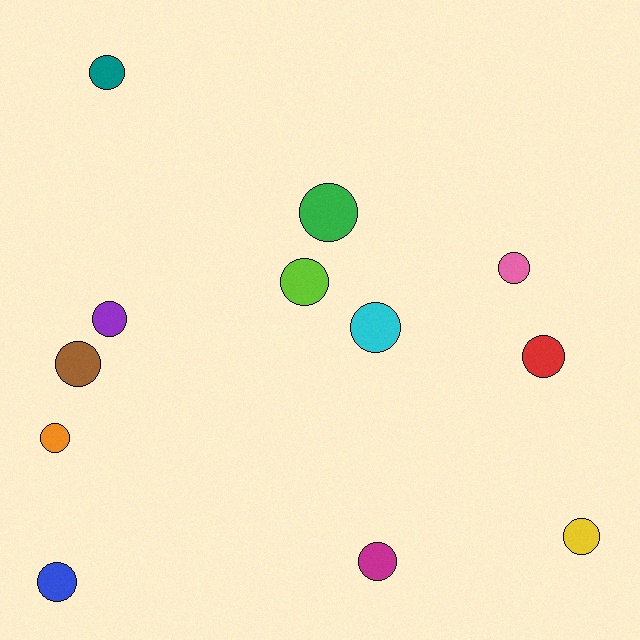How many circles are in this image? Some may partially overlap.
There are 12 circles.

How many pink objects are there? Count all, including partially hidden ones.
There is 1 pink object.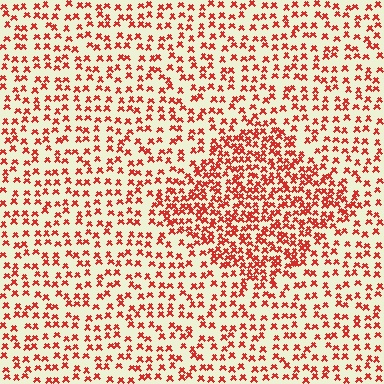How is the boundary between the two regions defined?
The boundary is defined by a change in element density (approximately 1.9x ratio). All elements are the same color, size, and shape.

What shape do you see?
I see a diamond.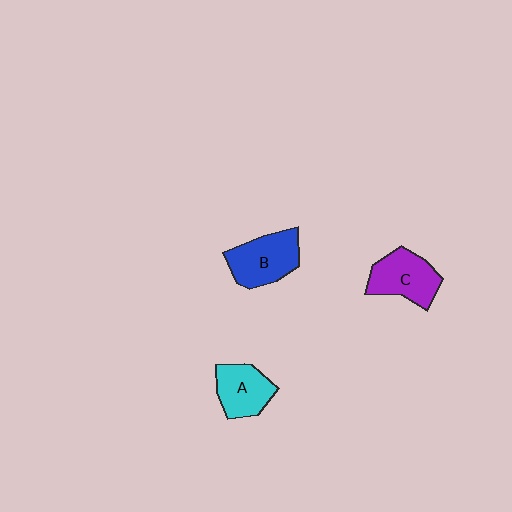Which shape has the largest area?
Shape B (blue).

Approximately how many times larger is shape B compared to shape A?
Approximately 1.2 times.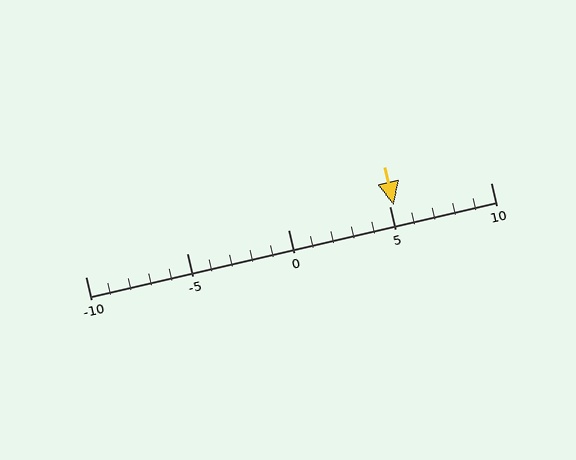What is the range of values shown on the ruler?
The ruler shows values from -10 to 10.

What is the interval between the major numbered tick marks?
The major tick marks are spaced 5 units apart.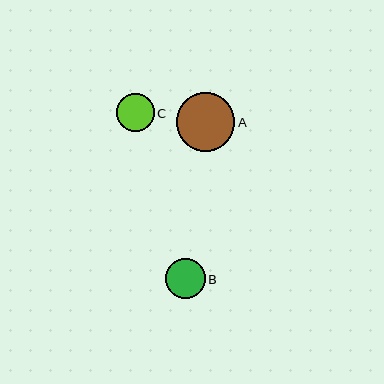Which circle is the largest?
Circle A is the largest with a size of approximately 59 pixels.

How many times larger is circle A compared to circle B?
Circle A is approximately 1.5 times the size of circle B.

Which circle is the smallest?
Circle C is the smallest with a size of approximately 38 pixels.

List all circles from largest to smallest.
From largest to smallest: A, B, C.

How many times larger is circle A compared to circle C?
Circle A is approximately 1.5 times the size of circle C.